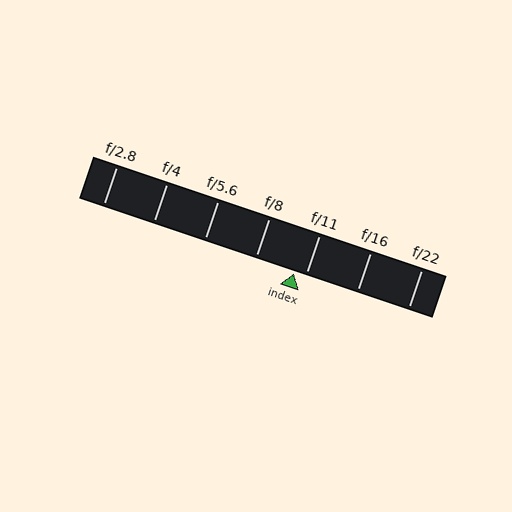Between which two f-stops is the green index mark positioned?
The index mark is between f/8 and f/11.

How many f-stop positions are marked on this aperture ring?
There are 7 f-stop positions marked.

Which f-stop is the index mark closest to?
The index mark is closest to f/11.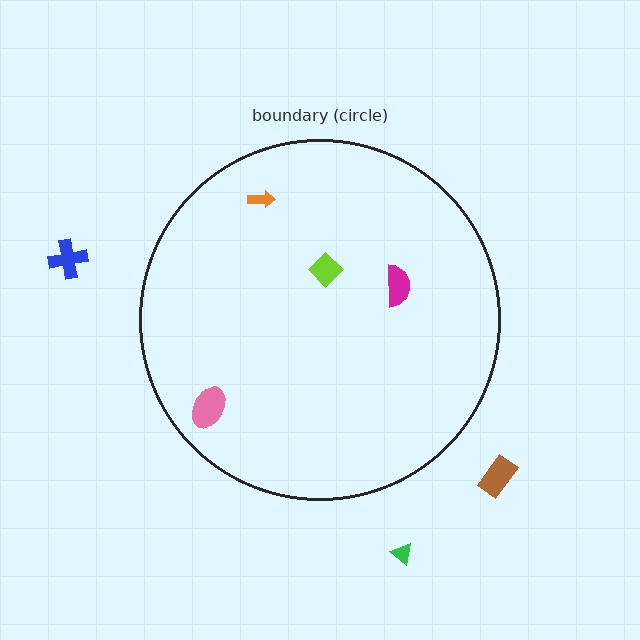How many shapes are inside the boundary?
4 inside, 3 outside.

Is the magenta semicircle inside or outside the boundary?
Inside.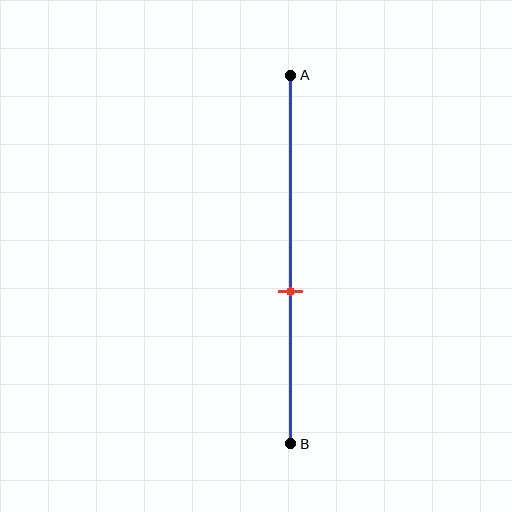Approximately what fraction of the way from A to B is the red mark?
The red mark is approximately 60% of the way from A to B.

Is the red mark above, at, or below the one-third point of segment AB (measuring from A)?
The red mark is below the one-third point of segment AB.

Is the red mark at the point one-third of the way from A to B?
No, the mark is at about 60% from A, not at the 33% one-third point.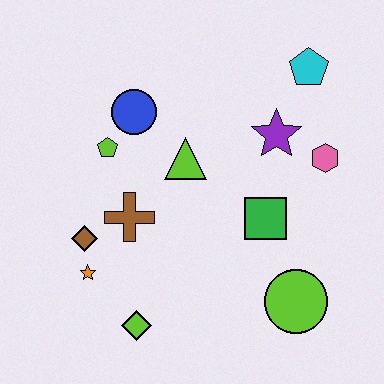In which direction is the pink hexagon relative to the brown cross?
The pink hexagon is to the right of the brown cross.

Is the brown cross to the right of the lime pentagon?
Yes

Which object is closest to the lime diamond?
The orange star is closest to the lime diamond.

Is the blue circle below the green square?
No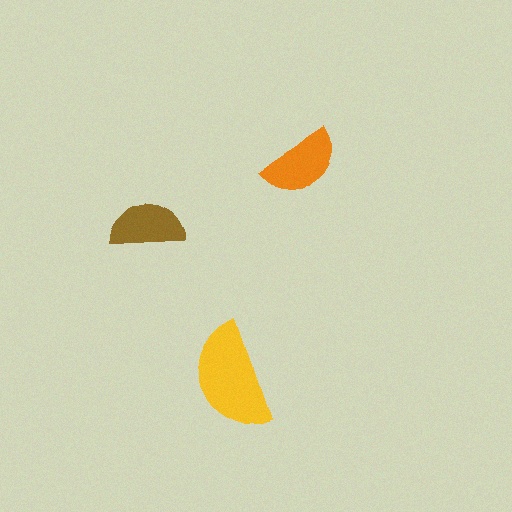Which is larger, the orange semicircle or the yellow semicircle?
The yellow one.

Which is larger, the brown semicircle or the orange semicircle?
The orange one.